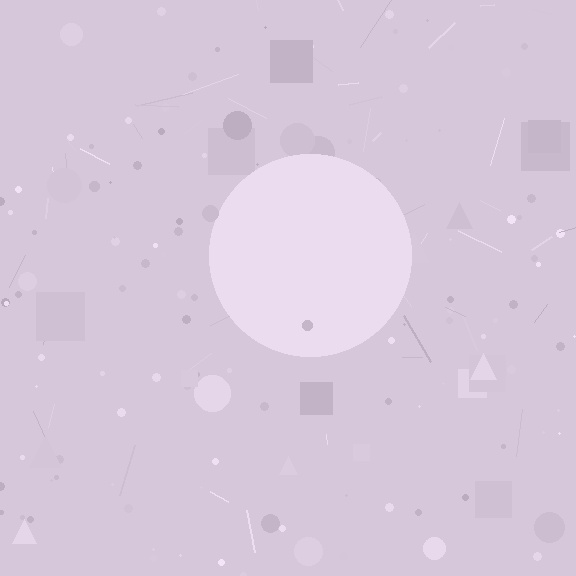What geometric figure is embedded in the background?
A circle is embedded in the background.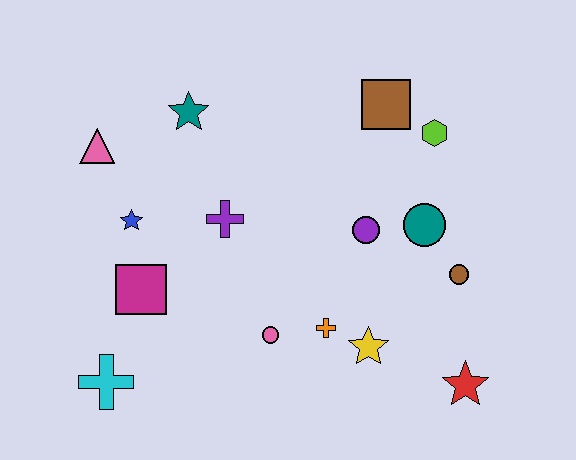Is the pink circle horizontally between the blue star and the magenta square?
No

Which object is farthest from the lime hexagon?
The cyan cross is farthest from the lime hexagon.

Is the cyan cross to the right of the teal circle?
No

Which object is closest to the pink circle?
The orange cross is closest to the pink circle.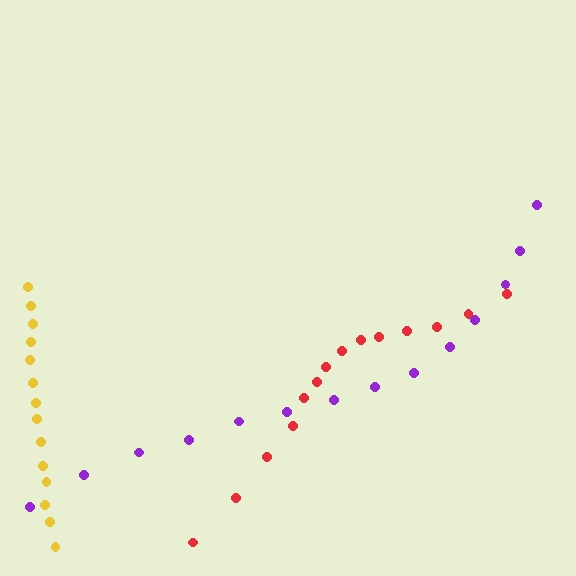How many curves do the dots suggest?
There are 3 distinct paths.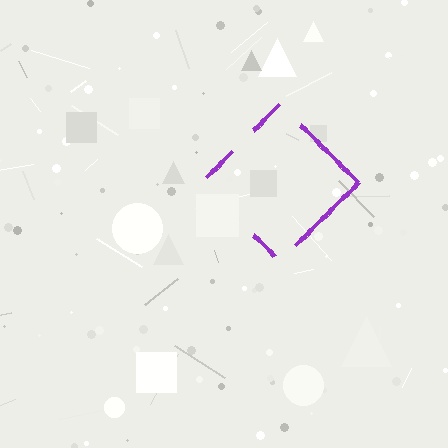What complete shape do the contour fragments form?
The contour fragments form a diamond.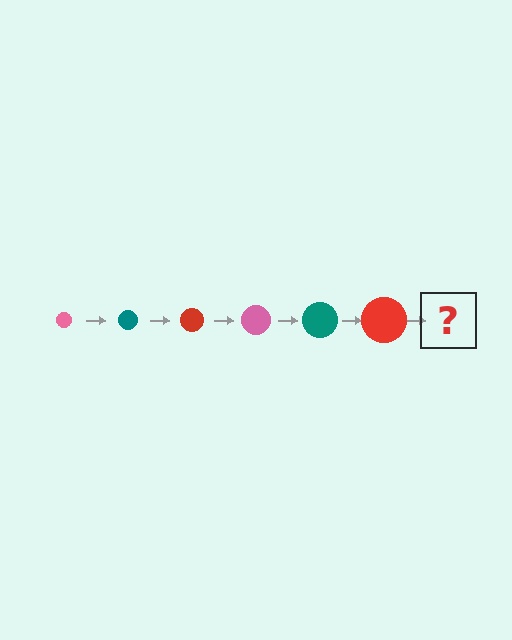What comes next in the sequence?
The next element should be a pink circle, larger than the previous one.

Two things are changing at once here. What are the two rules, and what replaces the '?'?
The two rules are that the circle grows larger each step and the color cycles through pink, teal, and red. The '?' should be a pink circle, larger than the previous one.